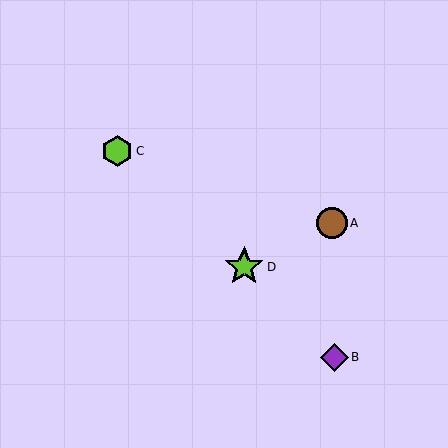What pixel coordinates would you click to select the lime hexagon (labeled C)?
Click at (117, 151) to select the lime hexagon C.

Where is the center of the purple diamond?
The center of the purple diamond is at (334, 357).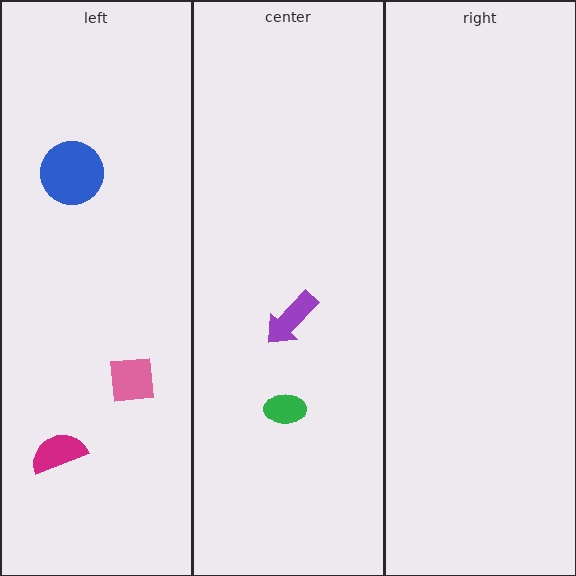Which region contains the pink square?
The left region.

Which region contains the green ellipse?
The center region.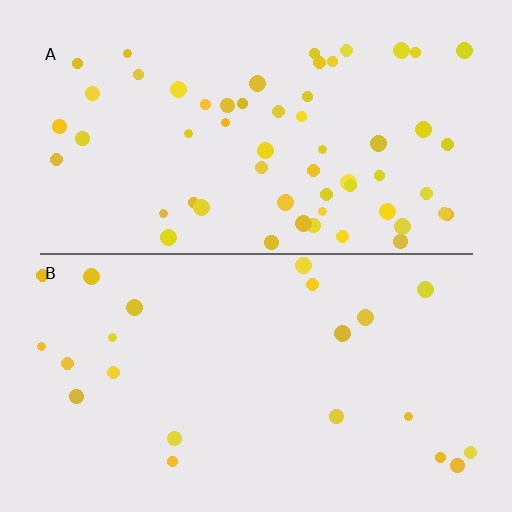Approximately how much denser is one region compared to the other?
Approximately 2.6× — region A over region B.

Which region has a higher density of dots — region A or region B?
A (the top).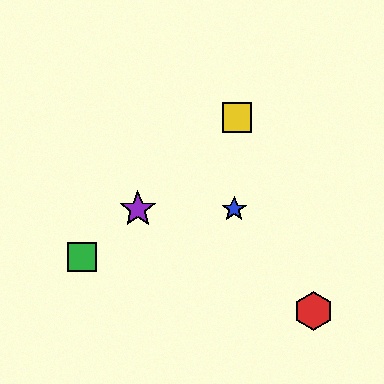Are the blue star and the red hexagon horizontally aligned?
No, the blue star is at y≈209 and the red hexagon is at y≈311.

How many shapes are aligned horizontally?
2 shapes (the blue star, the purple star) are aligned horizontally.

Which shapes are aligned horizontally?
The blue star, the purple star are aligned horizontally.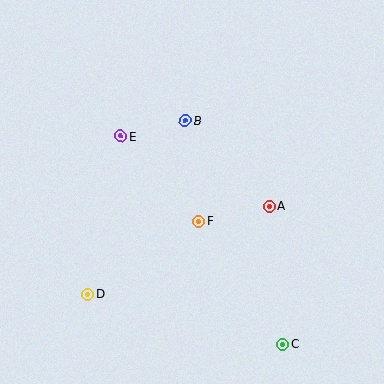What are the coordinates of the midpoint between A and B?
The midpoint between A and B is at (227, 163).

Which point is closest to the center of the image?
Point F at (198, 221) is closest to the center.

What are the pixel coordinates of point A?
Point A is at (269, 206).